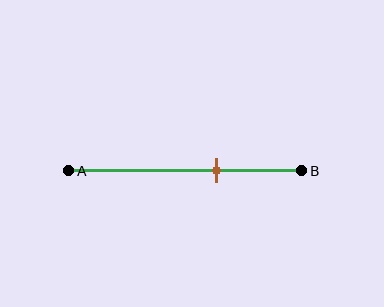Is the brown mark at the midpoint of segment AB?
No, the mark is at about 65% from A, not at the 50% midpoint.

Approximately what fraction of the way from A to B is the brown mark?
The brown mark is approximately 65% of the way from A to B.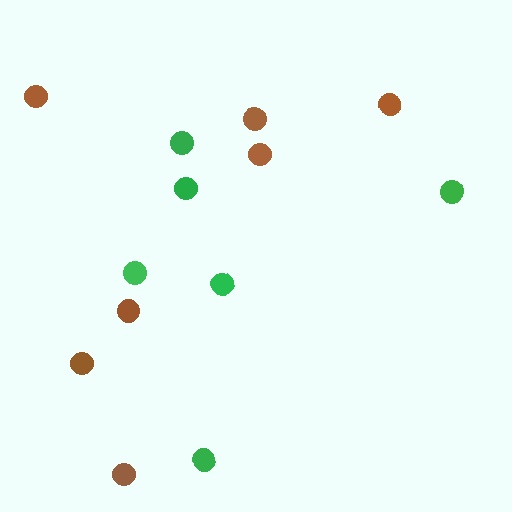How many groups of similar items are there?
There are 2 groups: one group of green circles (6) and one group of brown circles (7).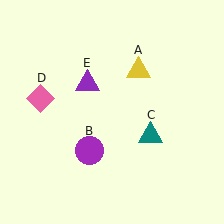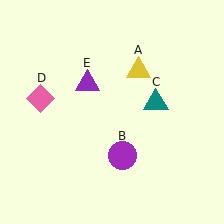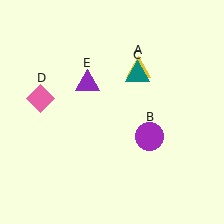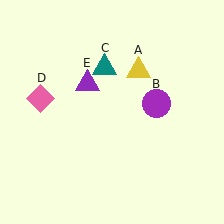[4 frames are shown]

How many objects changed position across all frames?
2 objects changed position: purple circle (object B), teal triangle (object C).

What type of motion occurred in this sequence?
The purple circle (object B), teal triangle (object C) rotated counterclockwise around the center of the scene.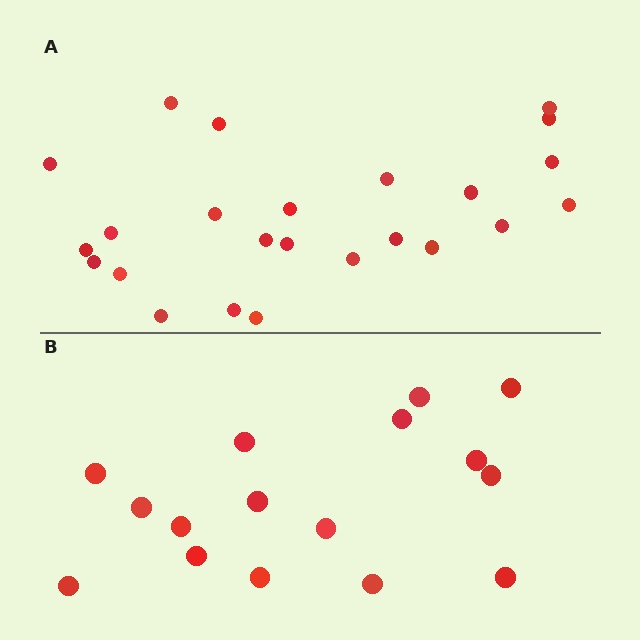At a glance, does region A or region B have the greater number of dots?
Region A (the top region) has more dots.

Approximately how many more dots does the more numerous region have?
Region A has roughly 8 or so more dots than region B.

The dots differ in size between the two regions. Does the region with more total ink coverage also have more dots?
No. Region B has more total ink coverage because its dots are larger, but region A actually contains more individual dots. Total area can be misleading — the number of items is what matters here.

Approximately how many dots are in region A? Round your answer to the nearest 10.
About 20 dots. (The exact count is 24, which rounds to 20.)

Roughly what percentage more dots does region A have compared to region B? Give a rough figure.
About 50% more.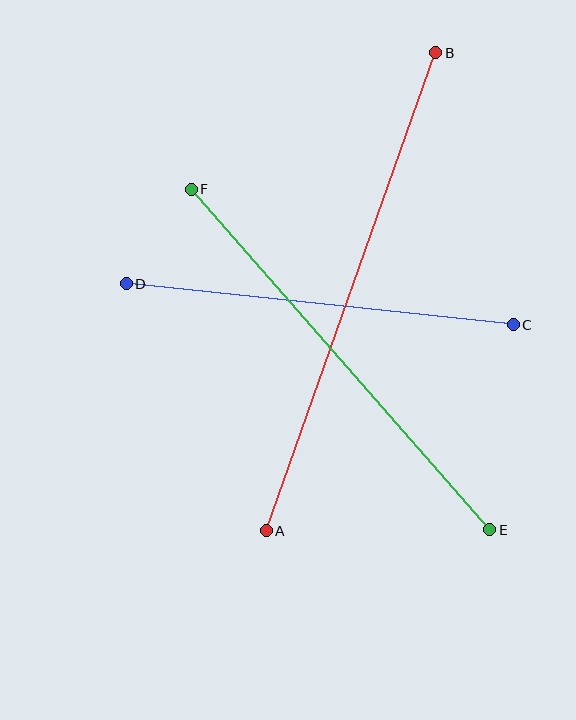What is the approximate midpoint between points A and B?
The midpoint is at approximately (351, 292) pixels.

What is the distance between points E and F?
The distance is approximately 453 pixels.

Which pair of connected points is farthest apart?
Points A and B are farthest apart.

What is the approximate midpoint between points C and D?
The midpoint is at approximately (320, 304) pixels.